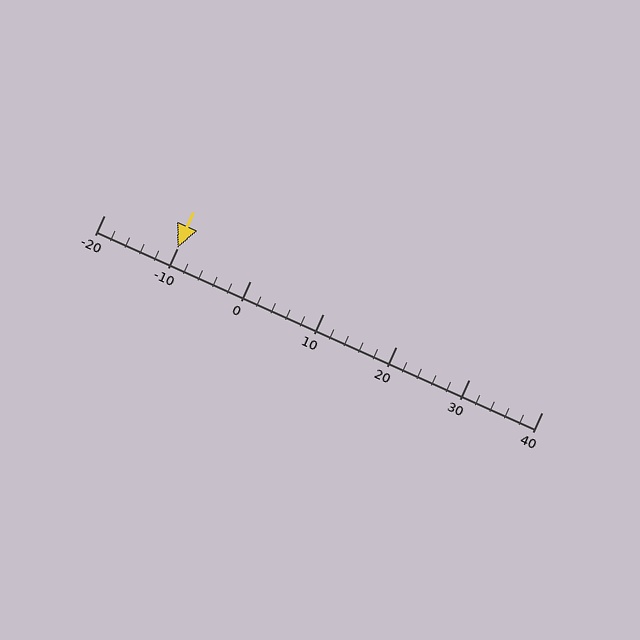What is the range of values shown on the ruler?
The ruler shows values from -20 to 40.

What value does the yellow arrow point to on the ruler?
The yellow arrow points to approximately -10.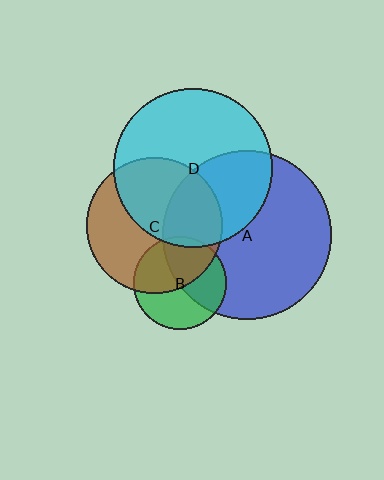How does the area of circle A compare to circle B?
Approximately 3.3 times.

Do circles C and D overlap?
Yes.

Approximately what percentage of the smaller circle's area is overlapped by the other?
Approximately 50%.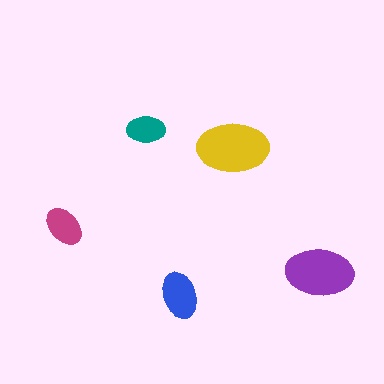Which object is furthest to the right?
The purple ellipse is rightmost.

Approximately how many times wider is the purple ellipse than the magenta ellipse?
About 1.5 times wider.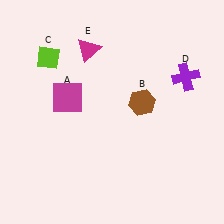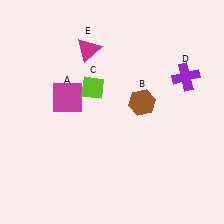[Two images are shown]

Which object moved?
The lime diamond (C) moved right.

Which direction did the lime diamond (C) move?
The lime diamond (C) moved right.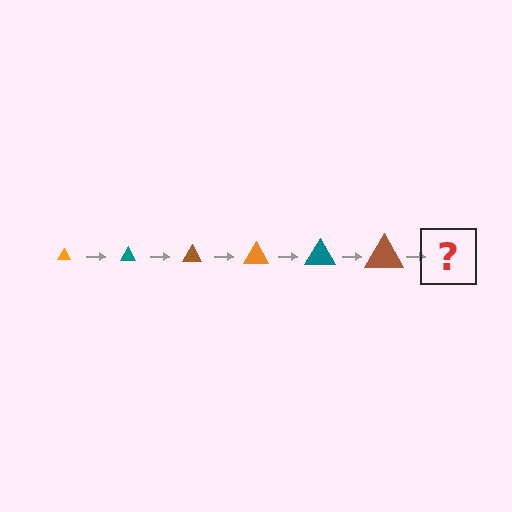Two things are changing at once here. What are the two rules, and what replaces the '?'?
The two rules are that the triangle grows larger each step and the color cycles through orange, teal, and brown. The '?' should be an orange triangle, larger than the previous one.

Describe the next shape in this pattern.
It should be an orange triangle, larger than the previous one.